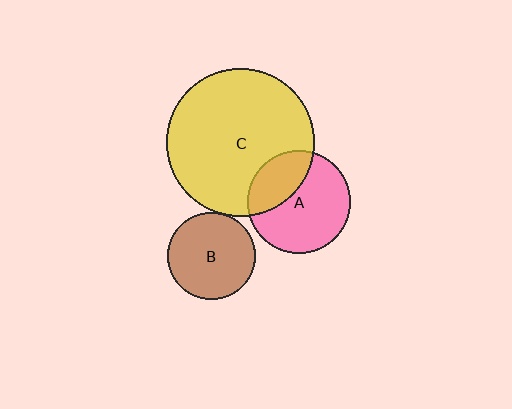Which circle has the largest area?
Circle C (yellow).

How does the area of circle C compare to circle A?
Approximately 2.1 times.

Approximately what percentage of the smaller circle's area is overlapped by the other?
Approximately 30%.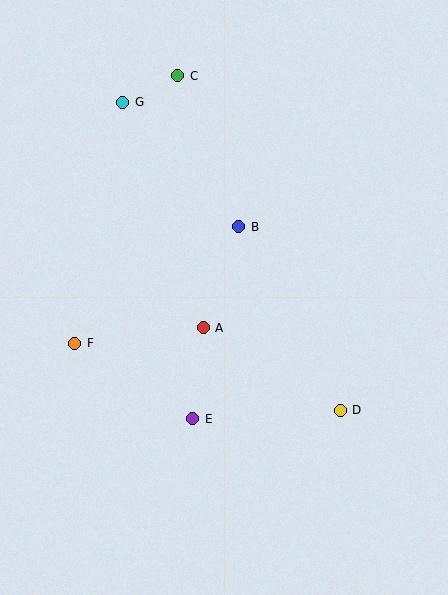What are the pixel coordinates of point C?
Point C is at (178, 76).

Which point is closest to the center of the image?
Point A at (203, 328) is closest to the center.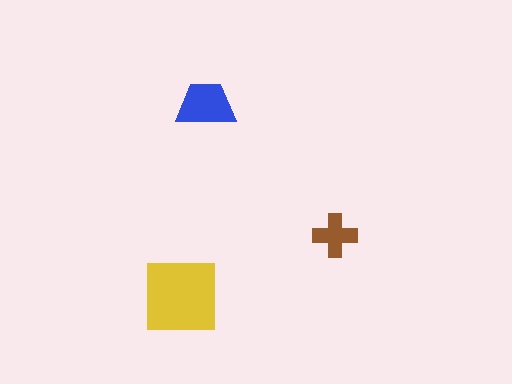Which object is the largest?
The yellow square.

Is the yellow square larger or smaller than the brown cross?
Larger.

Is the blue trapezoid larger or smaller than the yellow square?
Smaller.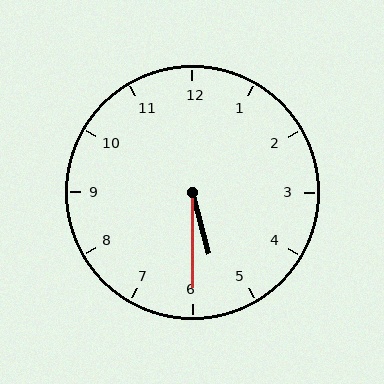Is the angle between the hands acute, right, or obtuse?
It is acute.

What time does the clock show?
5:30.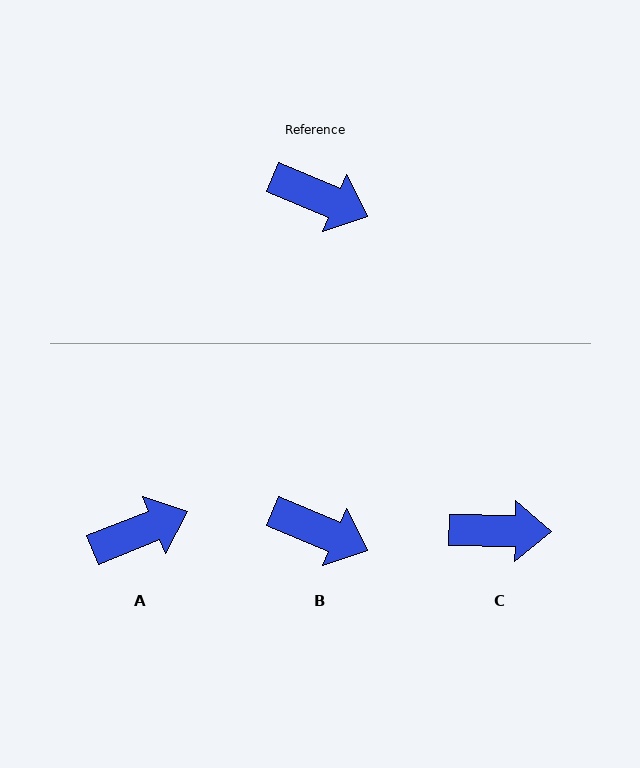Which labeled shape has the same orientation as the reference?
B.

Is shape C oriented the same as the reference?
No, it is off by about 22 degrees.